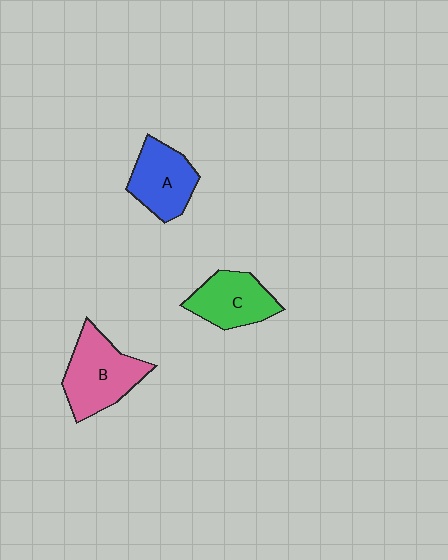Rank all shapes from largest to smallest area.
From largest to smallest: B (pink), A (blue), C (green).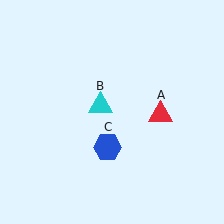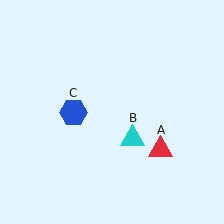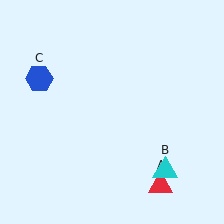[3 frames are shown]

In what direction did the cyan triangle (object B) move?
The cyan triangle (object B) moved down and to the right.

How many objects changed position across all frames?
3 objects changed position: red triangle (object A), cyan triangle (object B), blue hexagon (object C).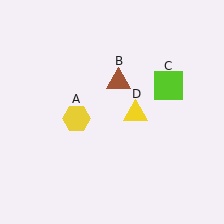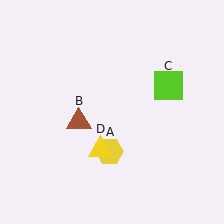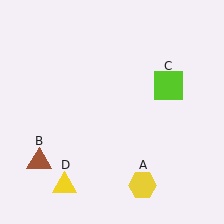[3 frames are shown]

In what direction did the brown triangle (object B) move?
The brown triangle (object B) moved down and to the left.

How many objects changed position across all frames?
3 objects changed position: yellow hexagon (object A), brown triangle (object B), yellow triangle (object D).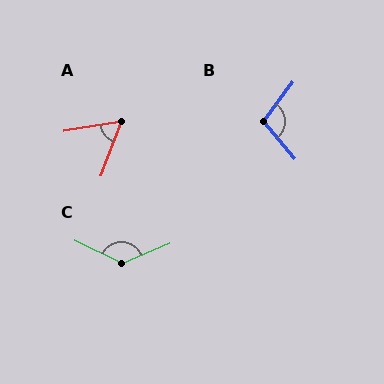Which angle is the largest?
C, at approximately 131 degrees.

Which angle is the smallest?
A, at approximately 60 degrees.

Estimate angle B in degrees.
Approximately 103 degrees.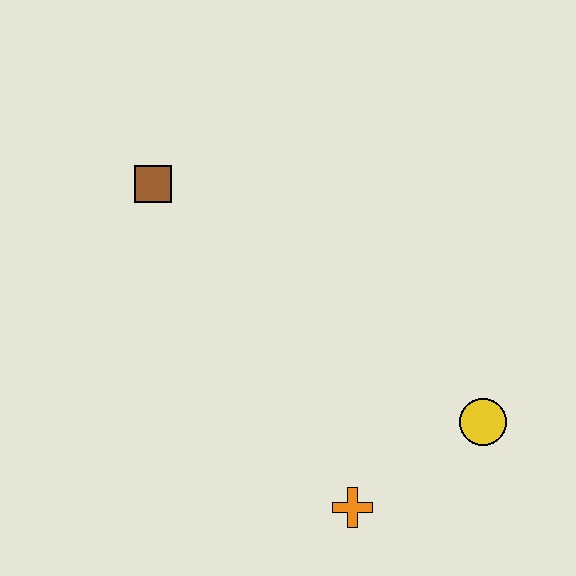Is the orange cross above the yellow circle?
No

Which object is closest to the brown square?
The orange cross is closest to the brown square.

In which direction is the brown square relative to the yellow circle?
The brown square is to the left of the yellow circle.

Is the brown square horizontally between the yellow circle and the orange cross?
No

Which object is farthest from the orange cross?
The brown square is farthest from the orange cross.